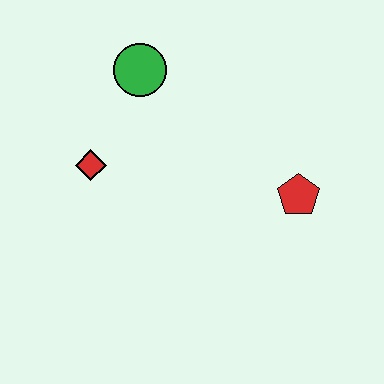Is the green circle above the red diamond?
Yes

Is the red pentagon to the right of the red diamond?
Yes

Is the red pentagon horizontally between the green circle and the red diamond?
No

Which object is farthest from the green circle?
The red pentagon is farthest from the green circle.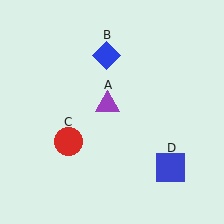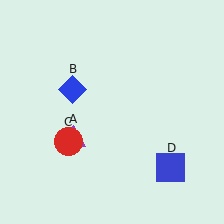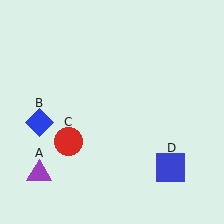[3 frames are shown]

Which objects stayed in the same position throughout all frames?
Red circle (object C) and blue square (object D) remained stationary.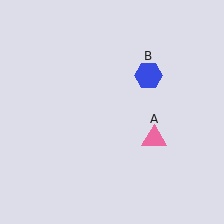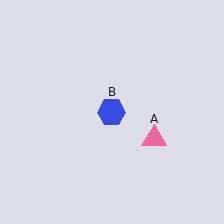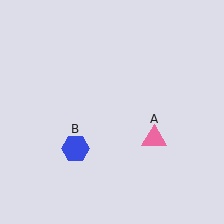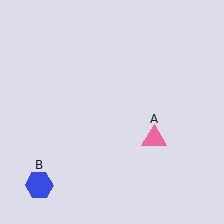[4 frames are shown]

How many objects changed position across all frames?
1 object changed position: blue hexagon (object B).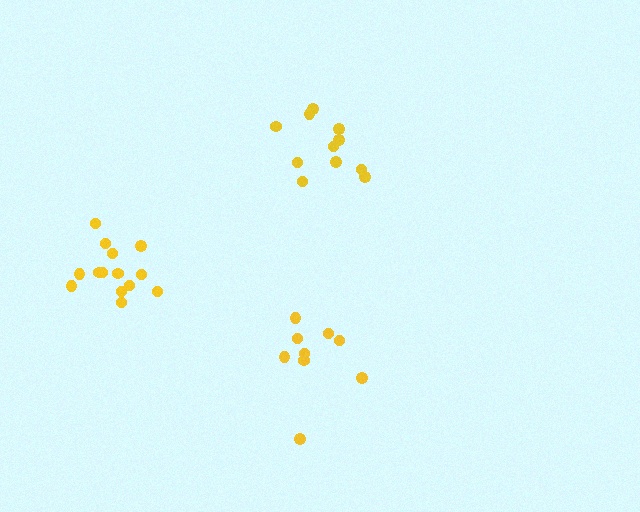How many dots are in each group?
Group 1: 9 dots, Group 2: 14 dots, Group 3: 11 dots (34 total).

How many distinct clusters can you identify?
There are 3 distinct clusters.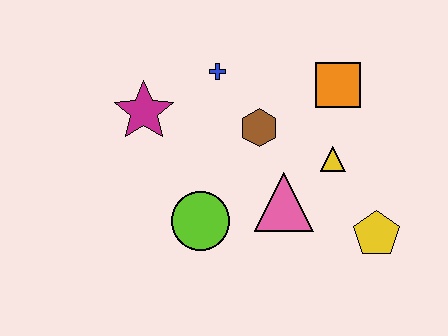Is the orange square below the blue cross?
Yes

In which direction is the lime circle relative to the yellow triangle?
The lime circle is to the left of the yellow triangle.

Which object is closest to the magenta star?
The blue cross is closest to the magenta star.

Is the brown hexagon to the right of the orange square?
No